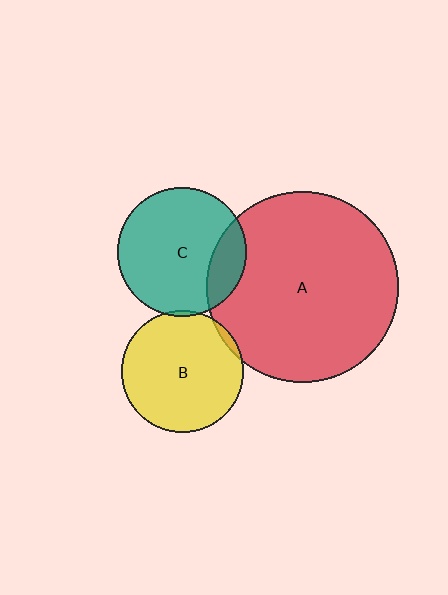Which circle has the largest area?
Circle A (red).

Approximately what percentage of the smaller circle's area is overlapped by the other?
Approximately 5%.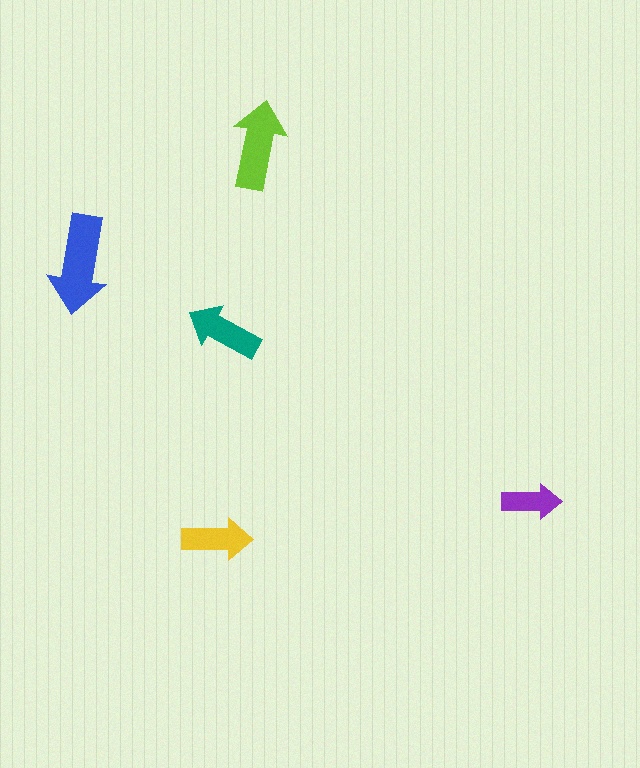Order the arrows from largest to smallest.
the blue one, the lime one, the teal one, the yellow one, the purple one.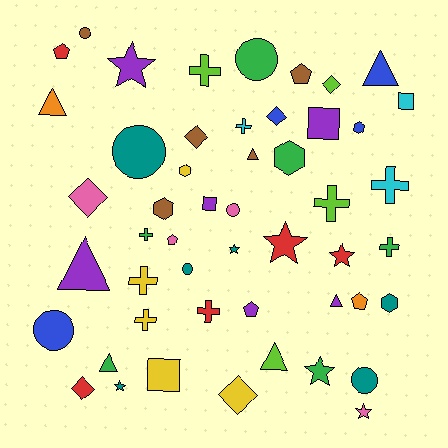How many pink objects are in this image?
There are 4 pink objects.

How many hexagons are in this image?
There are 5 hexagons.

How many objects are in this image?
There are 50 objects.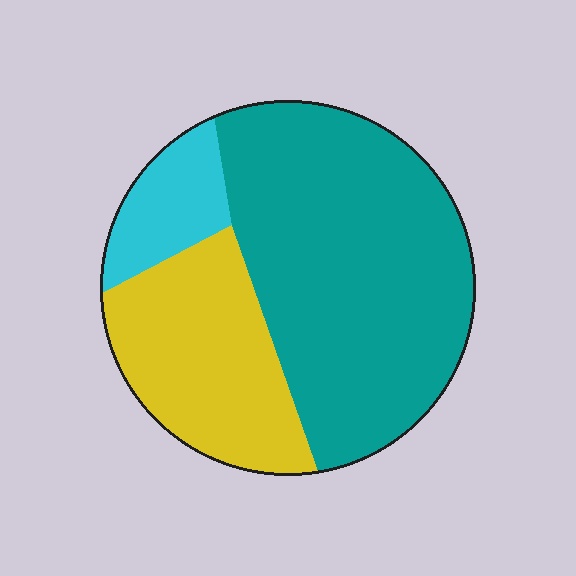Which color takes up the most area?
Teal, at roughly 60%.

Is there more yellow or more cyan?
Yellow.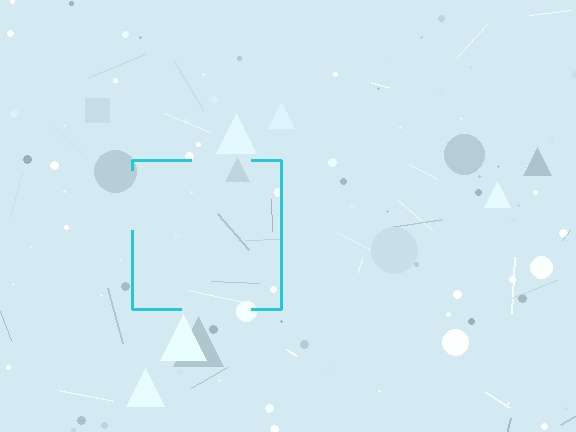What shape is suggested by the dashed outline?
The dashed outline suggests a square.